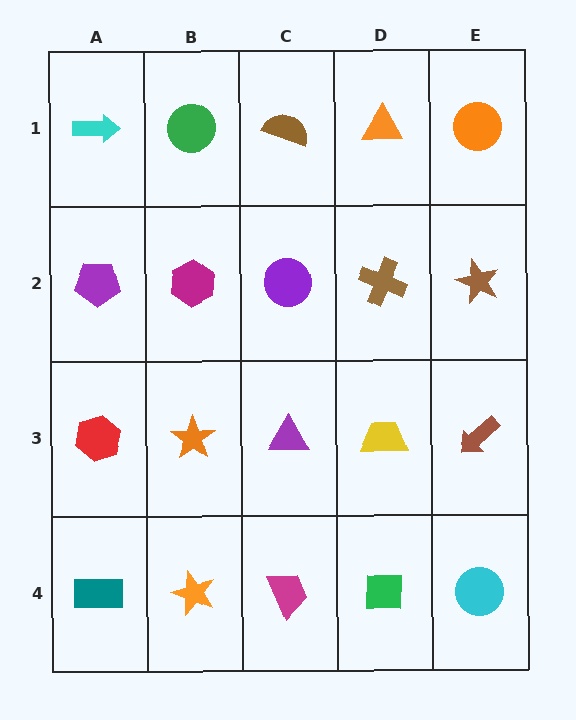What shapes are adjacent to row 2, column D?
An orange triangle (row 1, column D), a yellow trapezoid (row 3, column D), a purple circle (row 2, column C), a brown star (row 2, column E).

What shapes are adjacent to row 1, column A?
A purple pentagon (row 2, column A), a green circle (row 1, column B).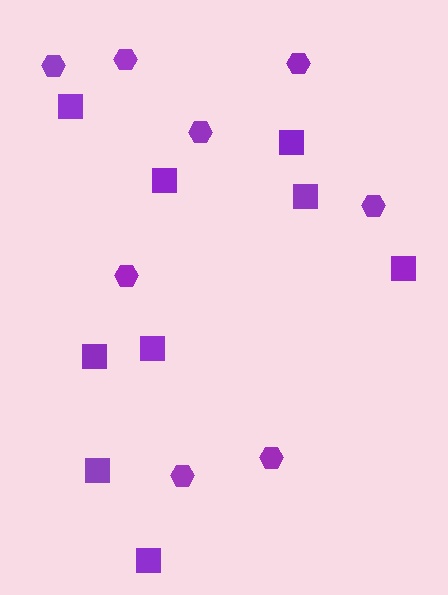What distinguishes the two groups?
There are 2 groups: one group of hexagons (8) and one group of squares (9).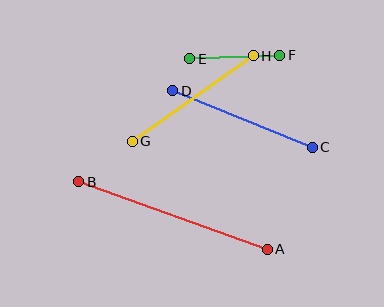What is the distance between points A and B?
The distance is approximately 200 pixels.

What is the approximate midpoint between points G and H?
The midpoint is at approximately (193, 99) pixels.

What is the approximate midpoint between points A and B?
The midpoint is at approximately (173, 216) pixels.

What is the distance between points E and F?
The distance is approximately 90 pixels.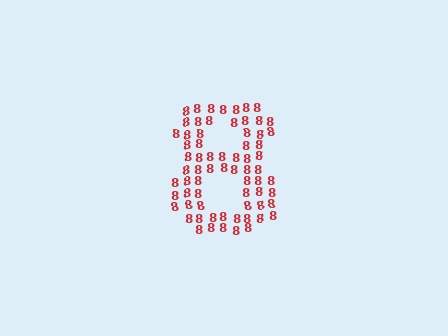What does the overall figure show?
The overall figure shows the digit 8.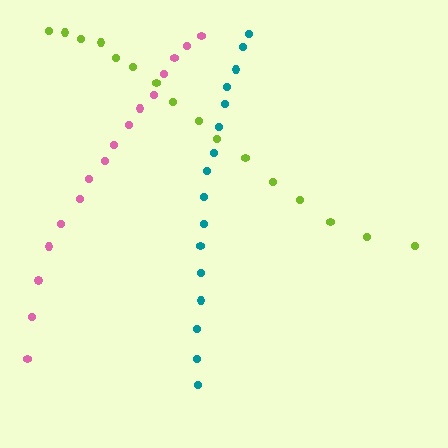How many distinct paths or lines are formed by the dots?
There are 3 distinct paths.